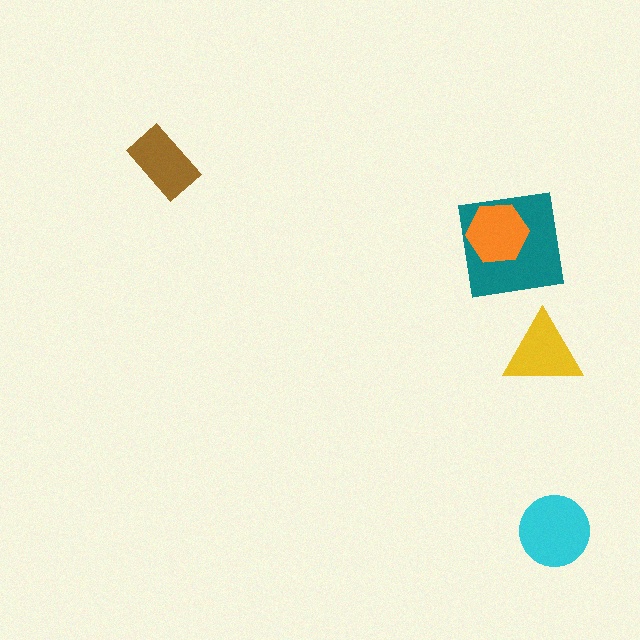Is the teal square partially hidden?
Yes, it is partially covered by another shape.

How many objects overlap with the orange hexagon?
1 object overlaps with the orange hexagon.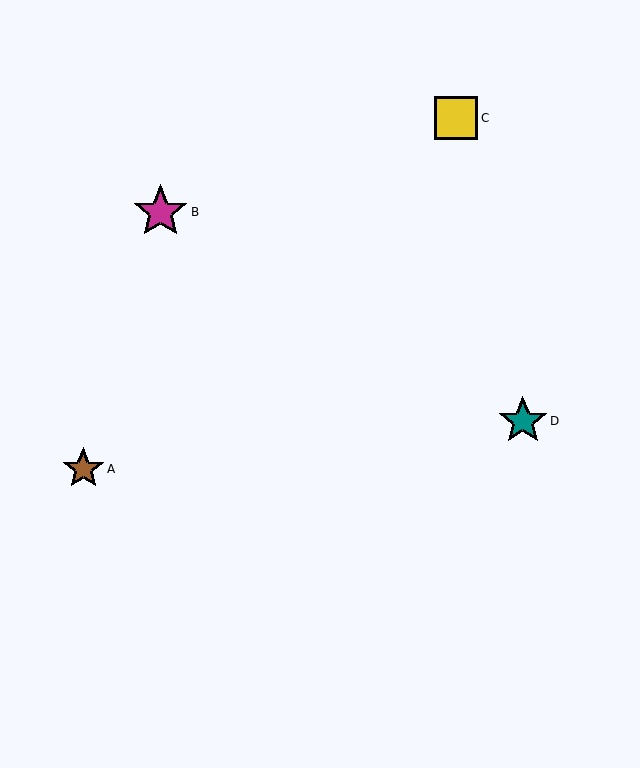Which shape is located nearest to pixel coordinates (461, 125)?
The yellow square (labeled C) at (456, 118) is nearest to that location.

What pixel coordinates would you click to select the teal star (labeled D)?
Click at (523, 421) to select the teal star D.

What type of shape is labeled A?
Shape A is a brown star.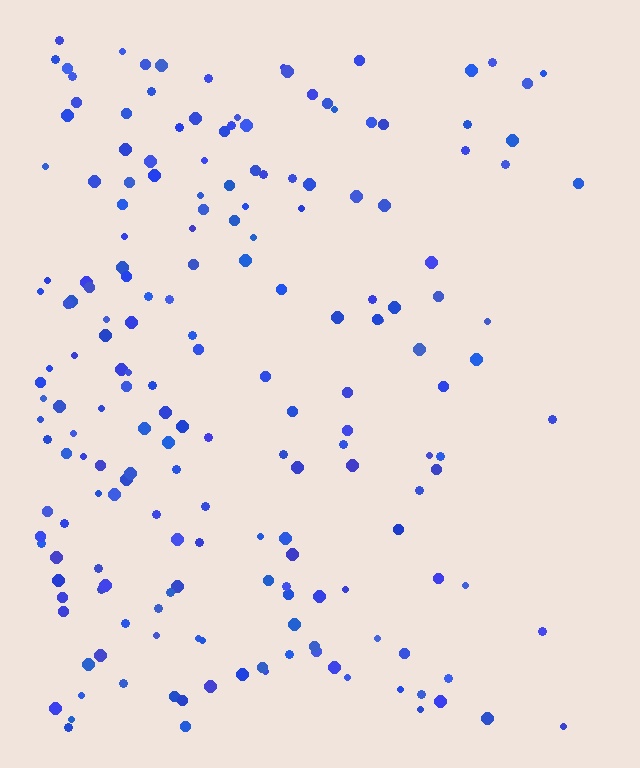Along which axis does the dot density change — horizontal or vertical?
Horizontal.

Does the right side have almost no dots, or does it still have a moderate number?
Still a moderate number, just noticeably fewer than the left.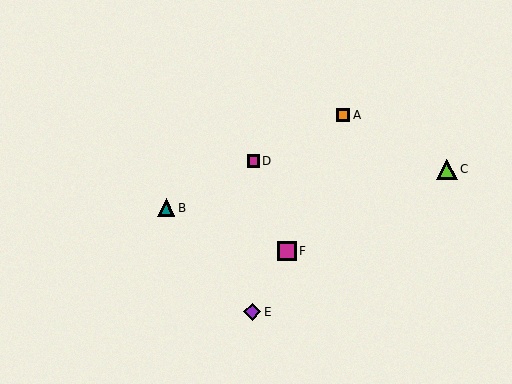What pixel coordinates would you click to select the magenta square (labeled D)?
Click at (253, 161) to select the magenta square D.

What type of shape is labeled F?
Shape F is a magenta square.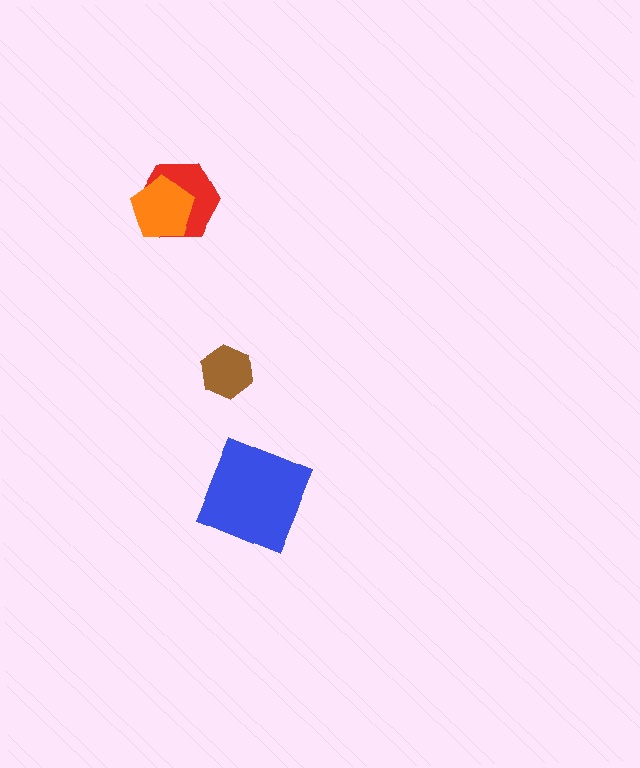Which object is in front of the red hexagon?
The orange pentagon is in front of the red hexagon.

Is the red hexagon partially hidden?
Yes, it is partially covered by another shape.